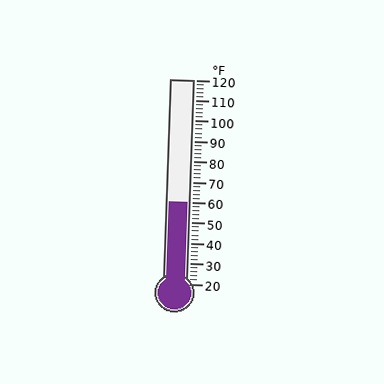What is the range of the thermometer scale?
The thermometer scale ranges from 20°F to 120°F.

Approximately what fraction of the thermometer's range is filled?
The thermometer is filled to approximately 40% of its range.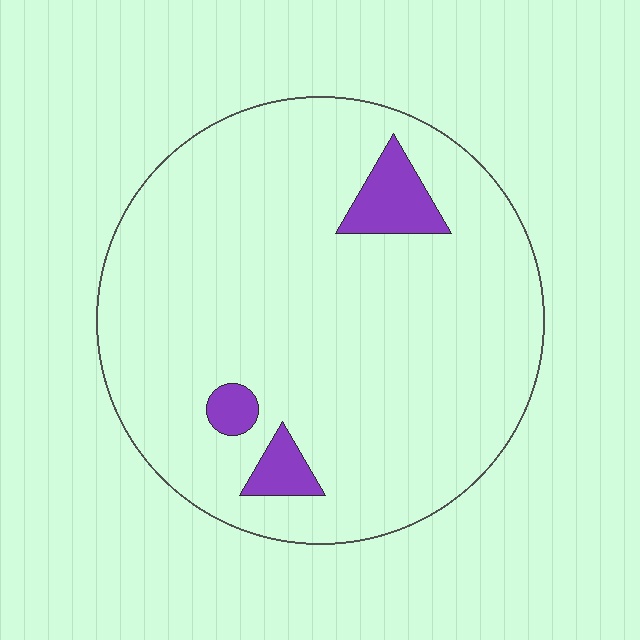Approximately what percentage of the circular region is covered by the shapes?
Approximately 5%.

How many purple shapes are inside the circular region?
3.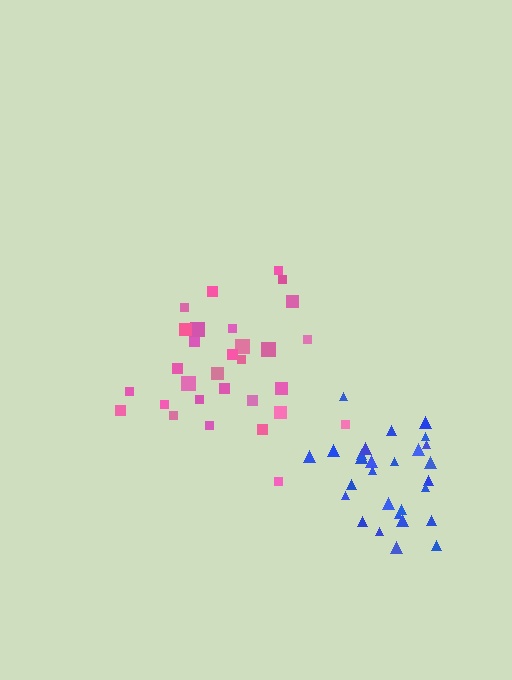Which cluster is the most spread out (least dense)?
Pink.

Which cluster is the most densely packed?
Blue.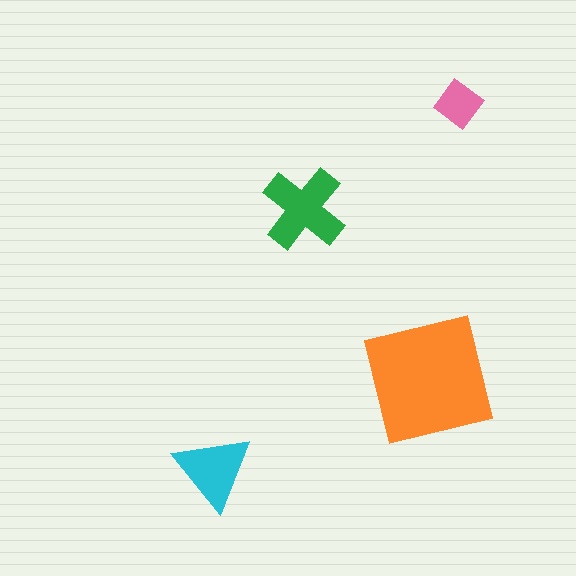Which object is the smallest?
The pink diamond.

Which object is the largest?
The orange square.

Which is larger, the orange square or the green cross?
The orange square.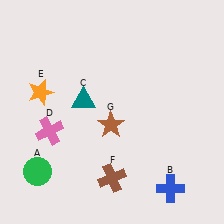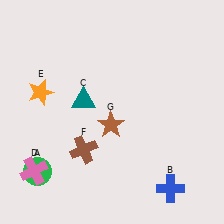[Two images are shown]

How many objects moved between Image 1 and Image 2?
2 objects moved between the two images.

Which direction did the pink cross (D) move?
The pink cross (D) moved down.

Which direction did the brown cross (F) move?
The brown cross (F) moved left.